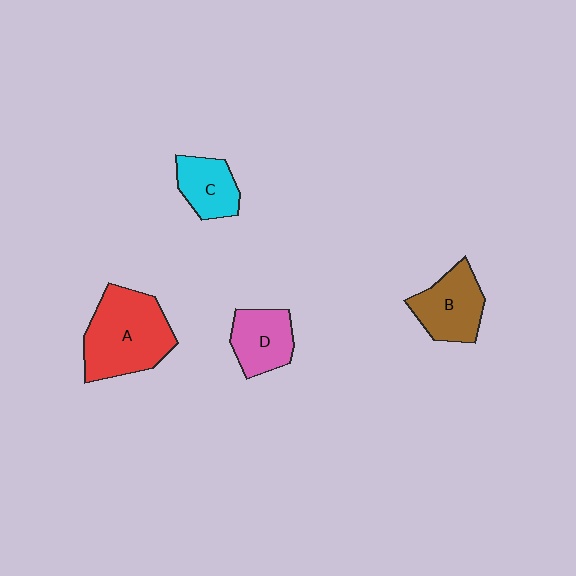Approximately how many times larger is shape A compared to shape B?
Approximately 1.6 times.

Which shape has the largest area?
Shape A (red).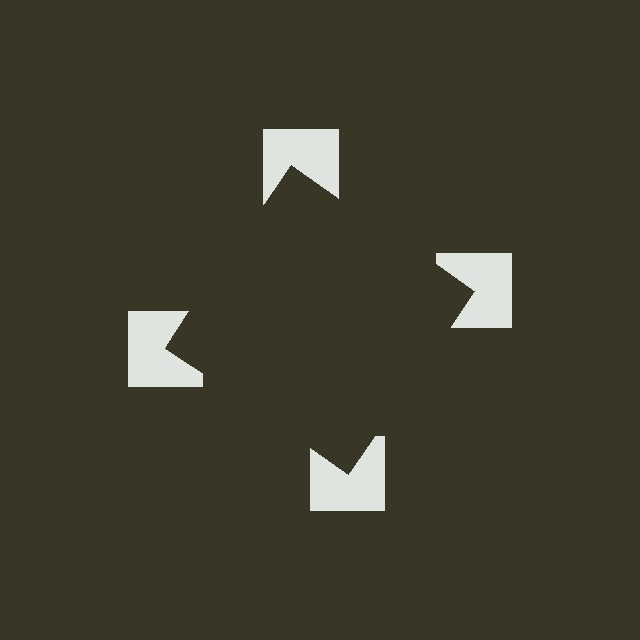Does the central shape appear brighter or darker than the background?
It typically appears slightly darker than the background, even though no actual brightness change is drawn.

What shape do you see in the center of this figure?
An illusory square — its edges are inferred from the aligned wedge cuts in the notched squares, not physically drawn.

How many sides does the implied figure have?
4 sides.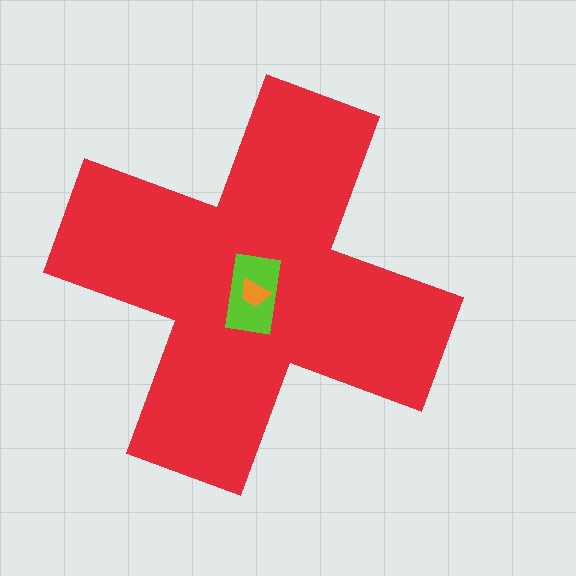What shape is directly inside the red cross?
The lime rectangle.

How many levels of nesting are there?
3.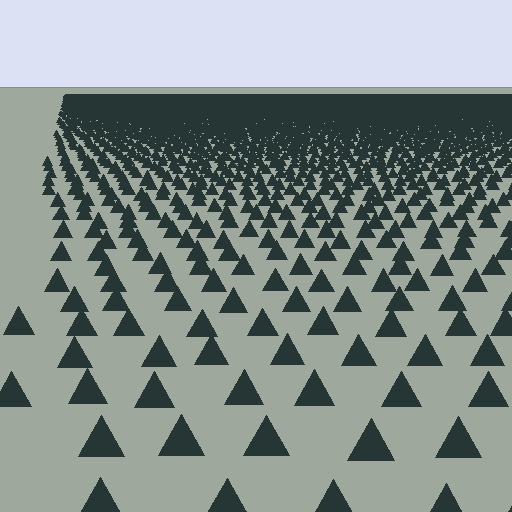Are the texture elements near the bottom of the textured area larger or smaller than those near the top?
Larger. Near the bottom, elements are closer to the viewer and appear at a bigger on-screen size.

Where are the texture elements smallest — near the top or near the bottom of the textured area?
Near the top.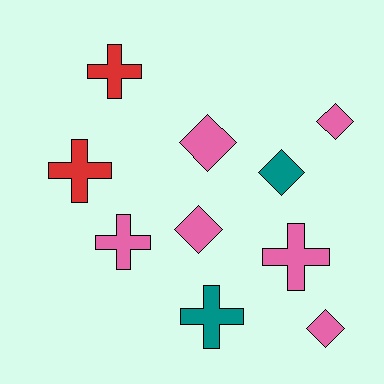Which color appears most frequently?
Pink, with 6 objects.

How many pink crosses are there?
There are 2 pink crosses.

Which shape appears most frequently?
Diamond, with 5 objects.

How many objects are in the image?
There are 10 objects.